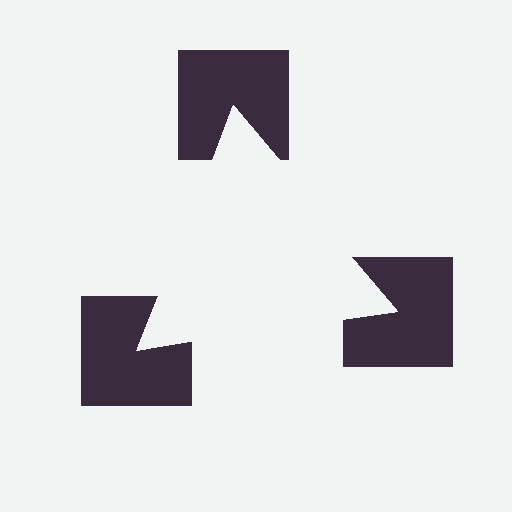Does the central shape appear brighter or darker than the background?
It typically appears slightly brighter than the background, even though no actual brightness change is drawn.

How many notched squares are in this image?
There are 3 — one at each vertex of the illusory triangle.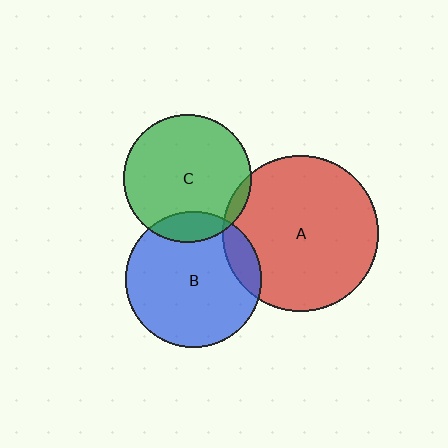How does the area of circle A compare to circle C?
Approximately 1.5 times.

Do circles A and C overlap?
Yes.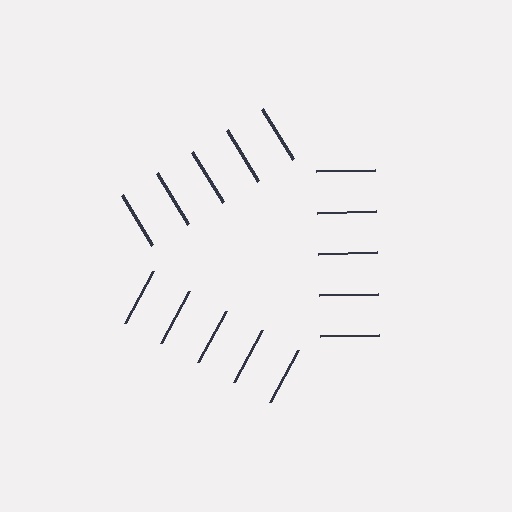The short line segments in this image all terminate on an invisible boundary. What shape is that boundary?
An illusory triangle — the line segments terminate on its edges but no continuous stroke is drawn.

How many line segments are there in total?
15 — 5 along each of the 3 edges.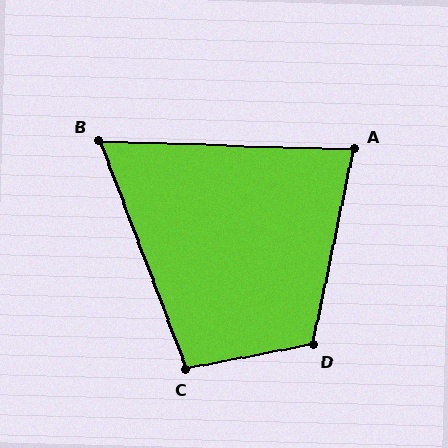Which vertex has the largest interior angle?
D, at approximately 113 degrees.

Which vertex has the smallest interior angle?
B, at approximately 67 degrees.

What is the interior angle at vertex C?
Approximately 100 degrees (obtuse).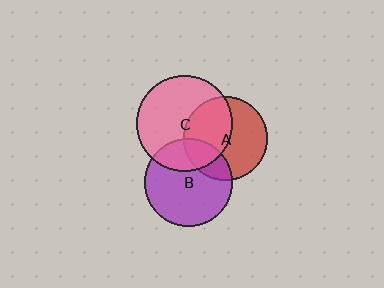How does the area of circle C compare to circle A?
Approximately 1.3 times.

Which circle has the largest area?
Circle C (pink).